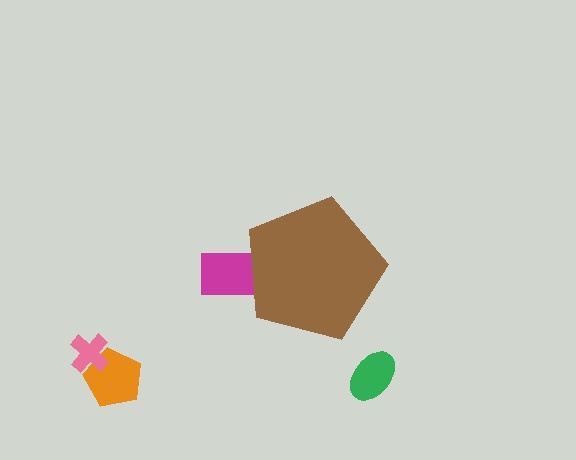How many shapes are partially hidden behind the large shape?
1 shape is partially hidden.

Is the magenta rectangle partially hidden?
Yes, the magenta rectangle is partially hidden behind the brown pentagon.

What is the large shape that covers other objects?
A brown pentagon.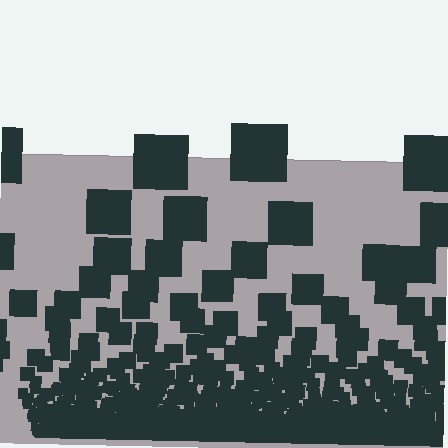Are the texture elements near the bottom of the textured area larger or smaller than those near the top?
Smaller. The gradient is inverted — elements near the bottom are smaller and denser.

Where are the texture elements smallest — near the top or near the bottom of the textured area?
Near the bottom.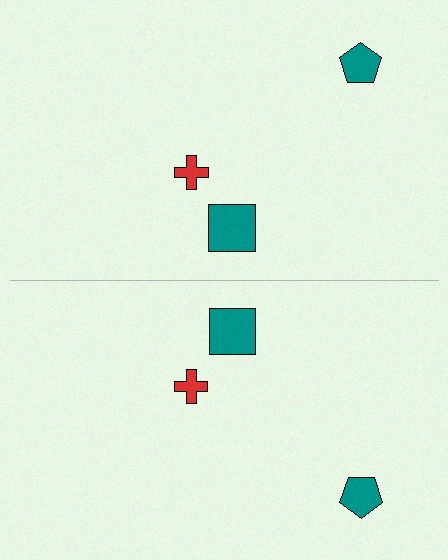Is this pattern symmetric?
Yes, this pattern has bilateral (reflection) symmetry.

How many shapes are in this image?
There are 6 shapes in this image.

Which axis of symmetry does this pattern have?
The pattern has a horizontal axis of symmetry running through the center of the image.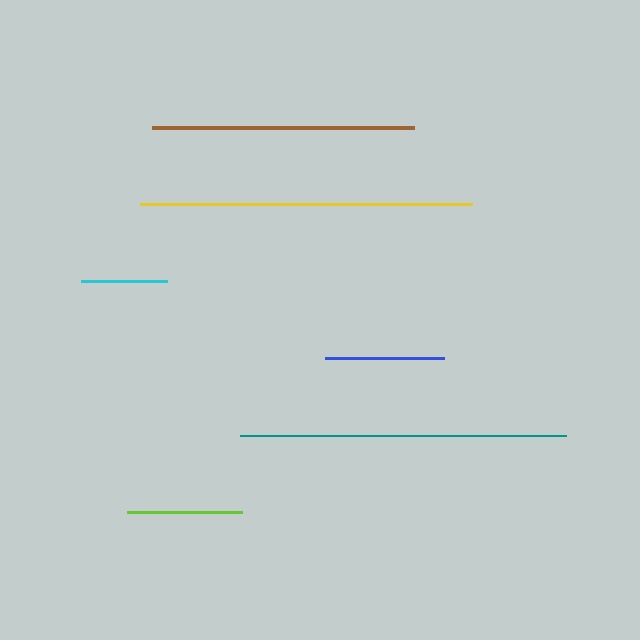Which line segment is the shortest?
The cyan line is the shortest at approximately 86 pixels.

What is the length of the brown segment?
The brown segment is approximately 262 pixels long.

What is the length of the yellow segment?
The yellow segment is approximately 332 pixels long.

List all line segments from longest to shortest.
From longest to shortest: yellow, teal, brown, blue, lime, cyan.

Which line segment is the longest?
The yellow line is the longest at approximately 332 pixels.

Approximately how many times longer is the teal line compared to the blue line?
The teal line is approximately 2.7 times the length of the blue line.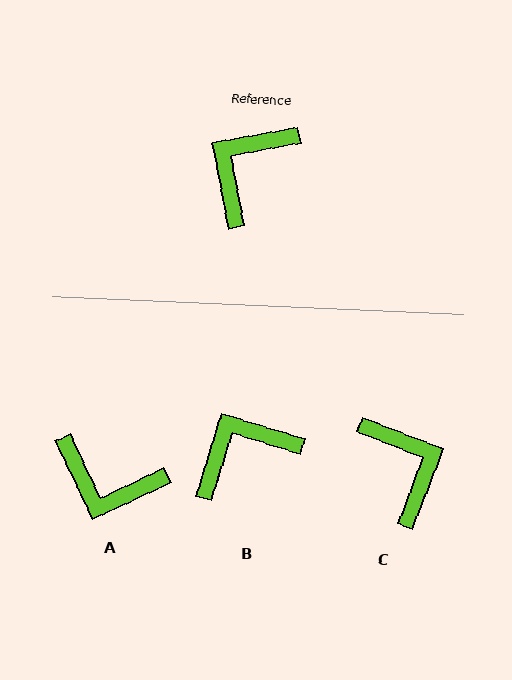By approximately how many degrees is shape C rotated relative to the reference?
Approximately 122 degrees clockwise.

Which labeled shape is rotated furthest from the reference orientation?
C, about 122 degrees away.